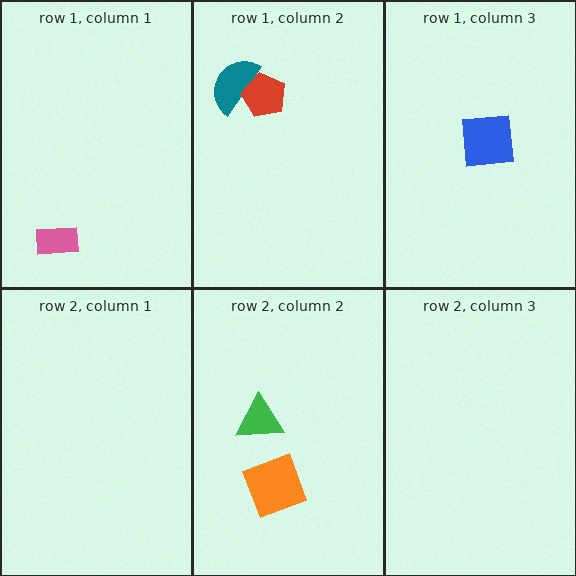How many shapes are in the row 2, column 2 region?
2.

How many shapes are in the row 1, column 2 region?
2.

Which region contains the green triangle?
The row 2, column 2 region.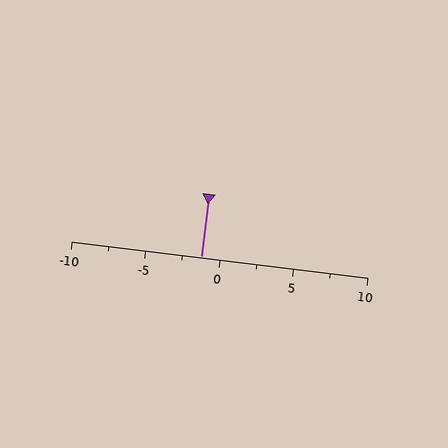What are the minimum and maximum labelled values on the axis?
The axis runs from -10 to 10.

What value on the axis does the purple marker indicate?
The marker indicates approximately -1.2.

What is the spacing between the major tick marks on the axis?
The major ticks are spaced 5 apart.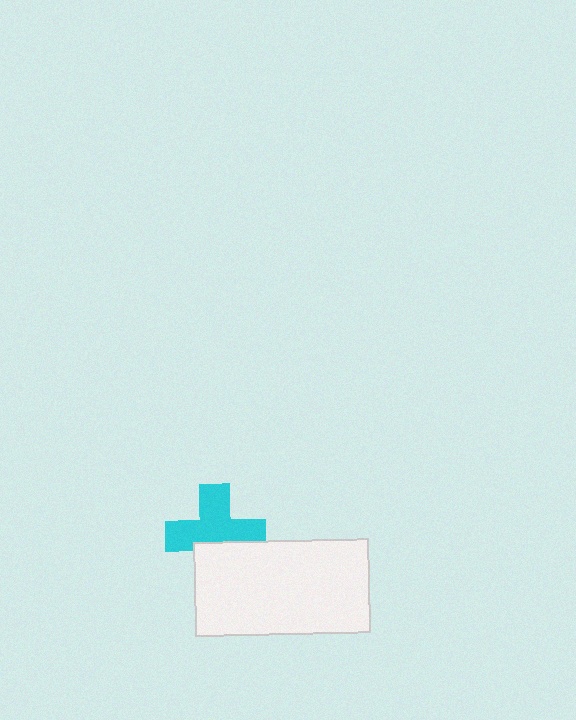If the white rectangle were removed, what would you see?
You would see the complete cyan cross.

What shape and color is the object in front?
The object in front is a white rectangle.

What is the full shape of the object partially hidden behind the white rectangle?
The partially hidden object is a cyan cross.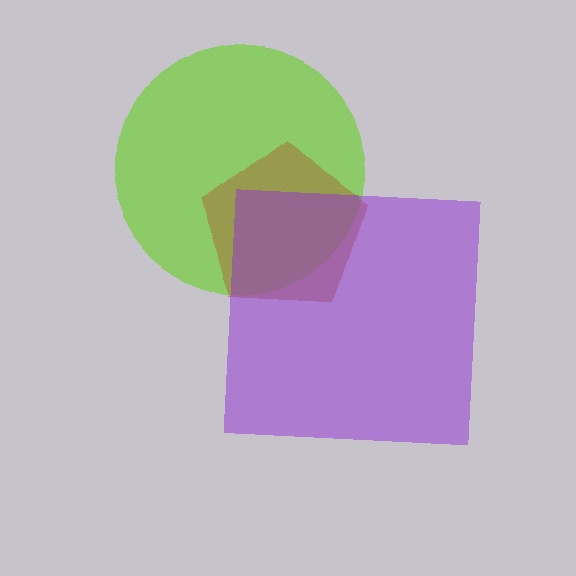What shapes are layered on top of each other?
The layered shapes are: a lime circle, a brown pentagon, a purple square.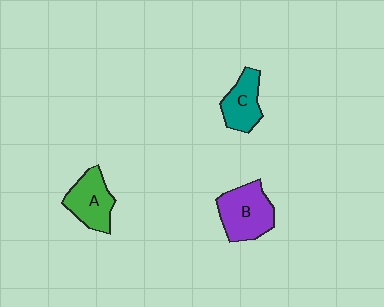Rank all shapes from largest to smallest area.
From largest to smallest: B (purple), A (green), C (teal).